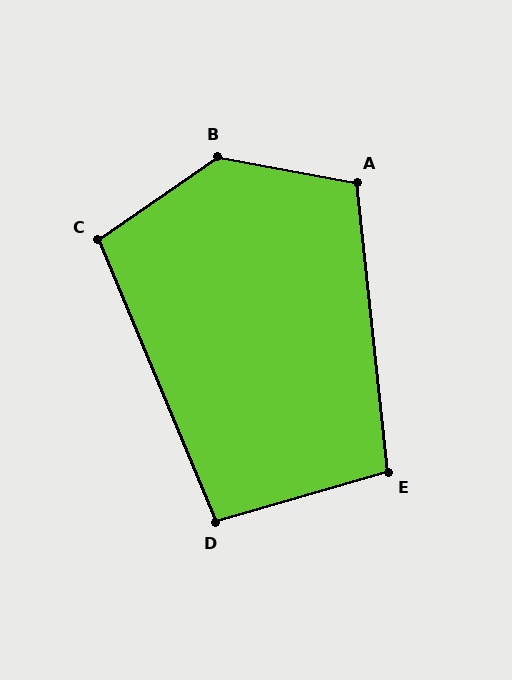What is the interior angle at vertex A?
Approximately 107 degrees (obtuse).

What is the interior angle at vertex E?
Approximately 100 degrees (obtuse).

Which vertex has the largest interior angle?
B, at approximately 135 degrees.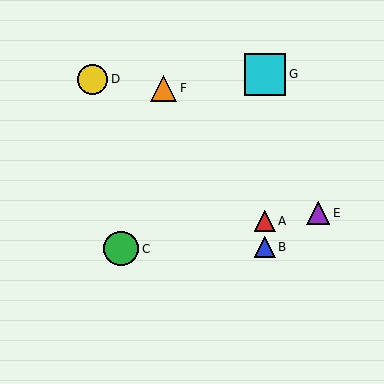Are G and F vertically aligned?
No, G is at x≈265 and F is at x≈164.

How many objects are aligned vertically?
3 objects (A, B, G) are aligned vertically.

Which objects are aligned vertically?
Objects A, B, G are aligned vertically.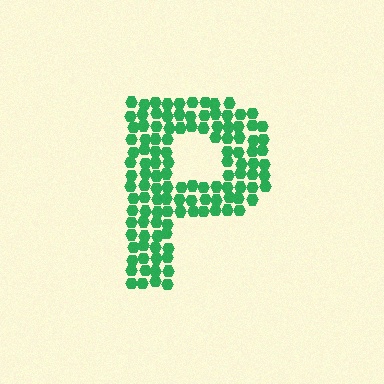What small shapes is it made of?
It is made of small hexagons.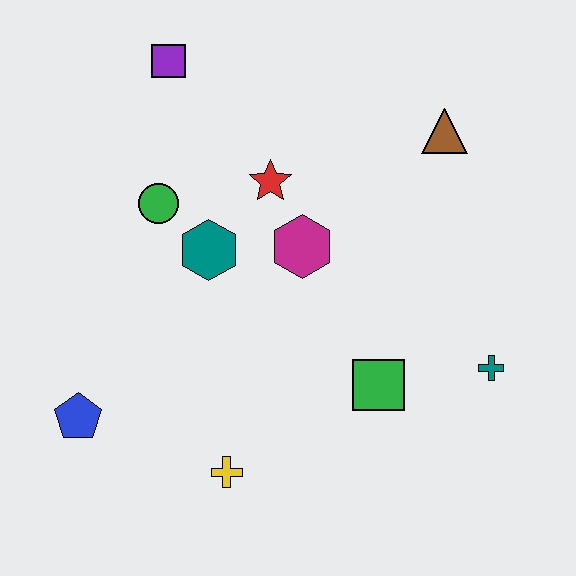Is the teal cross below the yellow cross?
No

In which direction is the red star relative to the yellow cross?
The red star is above the yellow cross.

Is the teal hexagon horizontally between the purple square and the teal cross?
Yes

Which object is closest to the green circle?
The teal hexagon is closest to the green circle.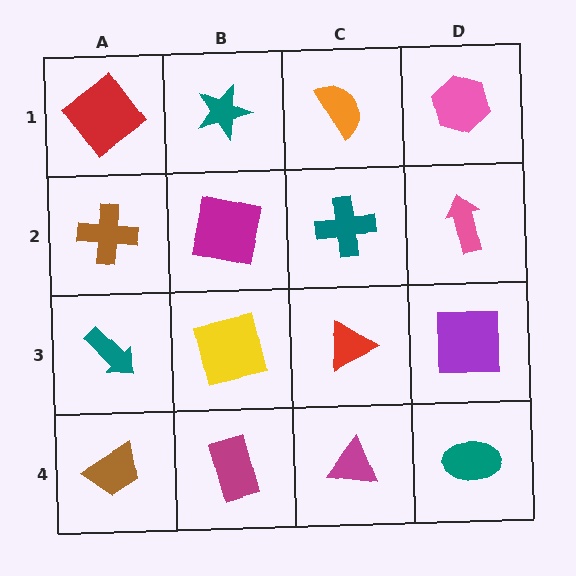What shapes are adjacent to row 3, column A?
A brown cross (row 2, column A), a brown trapezoid (row 4, column A), a yellow square (row 3, column B).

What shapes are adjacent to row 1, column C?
A teal cross (row 2, column C), a teal star (row 1, column B), a pink hexagon (row 1, column D).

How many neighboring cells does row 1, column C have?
3.